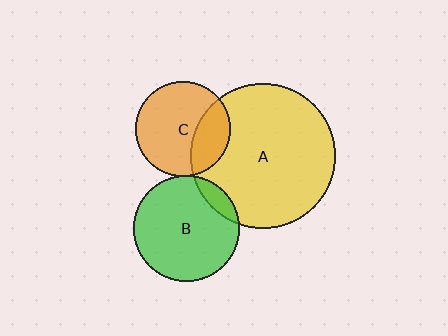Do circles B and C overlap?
Yes.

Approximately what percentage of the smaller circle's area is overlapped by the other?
Approximately 5%.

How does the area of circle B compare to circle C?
Approximately 1.3 times.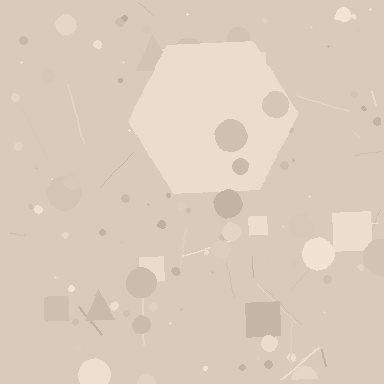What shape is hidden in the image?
A hexagon is hidden in the image.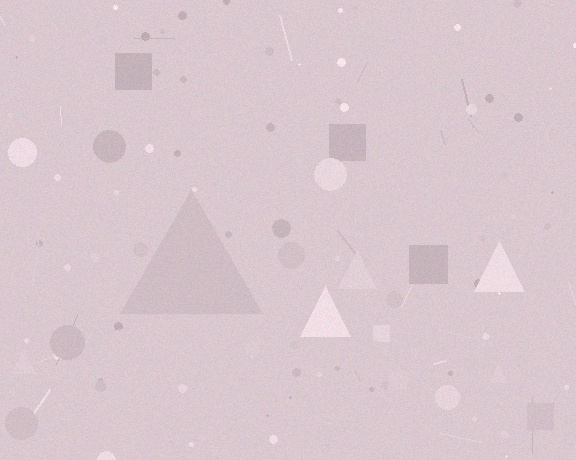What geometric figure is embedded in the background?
A triangle is embedded in the background.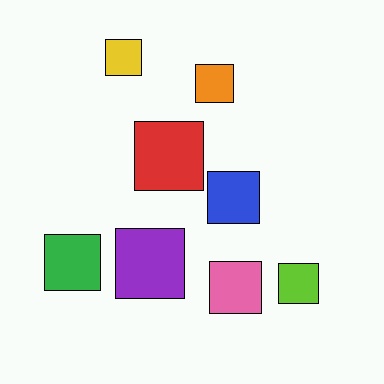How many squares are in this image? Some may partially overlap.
There are 8 squares.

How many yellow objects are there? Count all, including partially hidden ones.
There is 1 yellow object.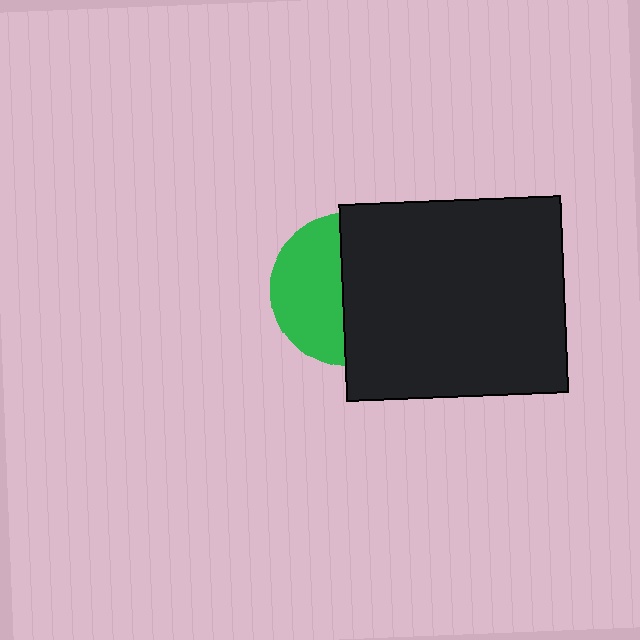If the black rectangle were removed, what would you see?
You would see the complete green circle.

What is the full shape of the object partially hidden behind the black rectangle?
The partially hidden object is a green circle.